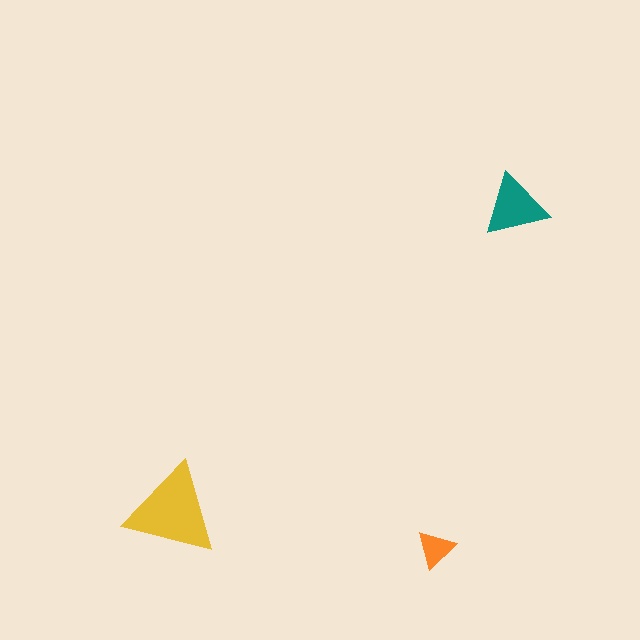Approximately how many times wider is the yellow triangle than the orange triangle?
About 2.5 times wider.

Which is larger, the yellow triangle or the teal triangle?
The yellow one.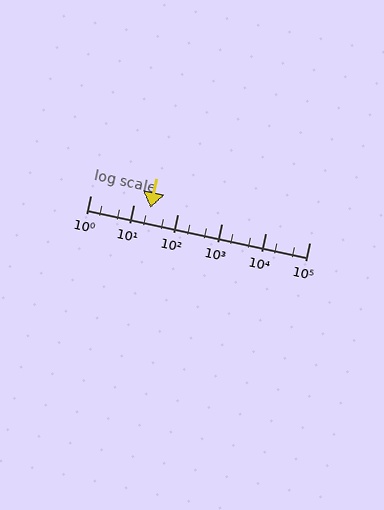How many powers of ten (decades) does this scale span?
The scale spans 5 decades, from 1 to 100000.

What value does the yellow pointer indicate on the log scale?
The pointer indicates approximately 23.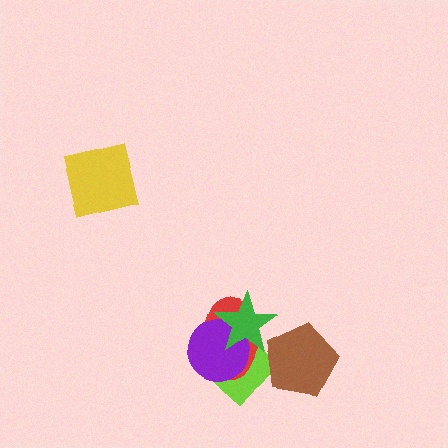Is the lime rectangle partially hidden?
Yes, it is partially covered by another shape.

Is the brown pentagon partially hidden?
No, no other shape covers it.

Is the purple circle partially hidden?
Yes, it is partially covered by another shape.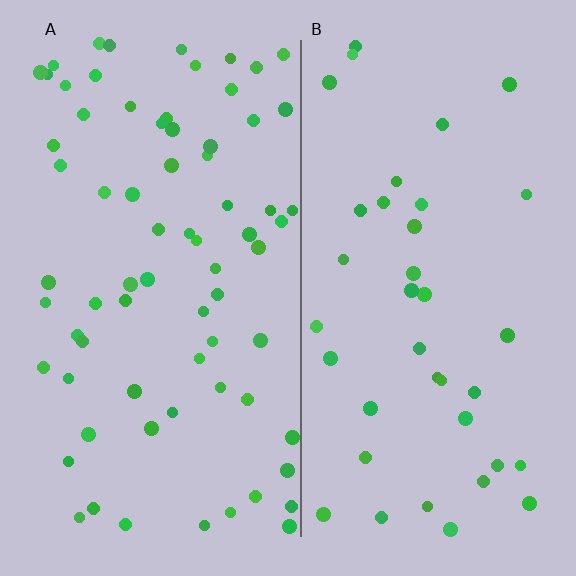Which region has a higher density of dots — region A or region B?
A (the left).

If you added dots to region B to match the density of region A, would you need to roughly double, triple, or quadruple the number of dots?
Approximately double.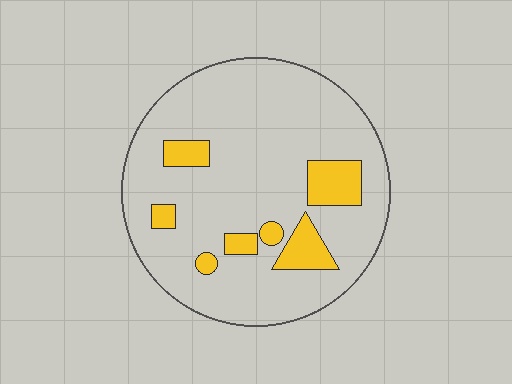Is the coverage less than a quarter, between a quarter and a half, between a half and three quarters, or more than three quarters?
Less than a quarter.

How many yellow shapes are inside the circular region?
7.